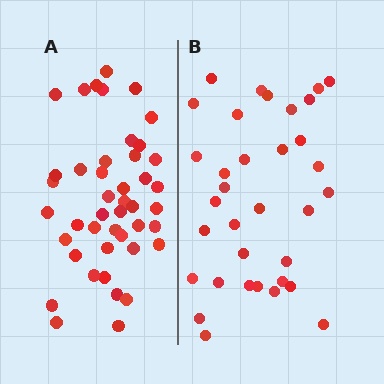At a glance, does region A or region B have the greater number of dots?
Region A (the left region) has more dots.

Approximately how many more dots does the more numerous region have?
Region A has roughly 10 or so more dots than region B.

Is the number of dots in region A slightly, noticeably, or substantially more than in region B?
Region A has noticeably more, but not dramatically so. The ratio is roughly 1.3 to 1.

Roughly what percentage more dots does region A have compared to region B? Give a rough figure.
About 30% more.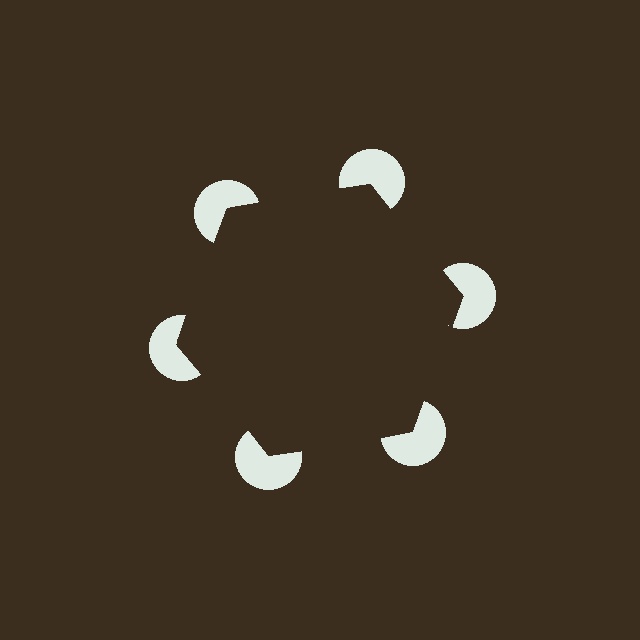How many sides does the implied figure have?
6 sides.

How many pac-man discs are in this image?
There are 6 — one at each vertex of the illusory hexagon.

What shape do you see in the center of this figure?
An illusory hexagon — its edges are inferred from the aligned wedge cuts in the pac-man discs, not physically drawn.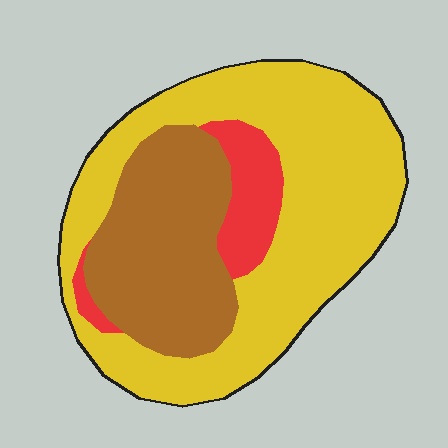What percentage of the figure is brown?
Brown covers 30% of the figure.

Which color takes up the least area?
Red, at roughly 10%.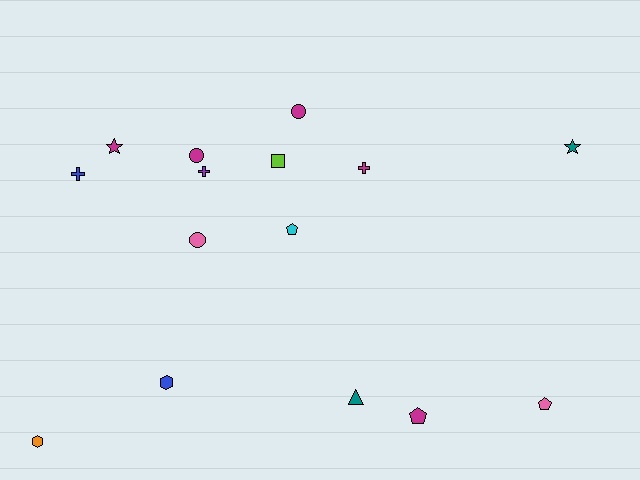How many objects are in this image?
There are 15 objects.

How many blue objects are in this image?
There are 2 blue objects.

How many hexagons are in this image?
There are 2 hexagons.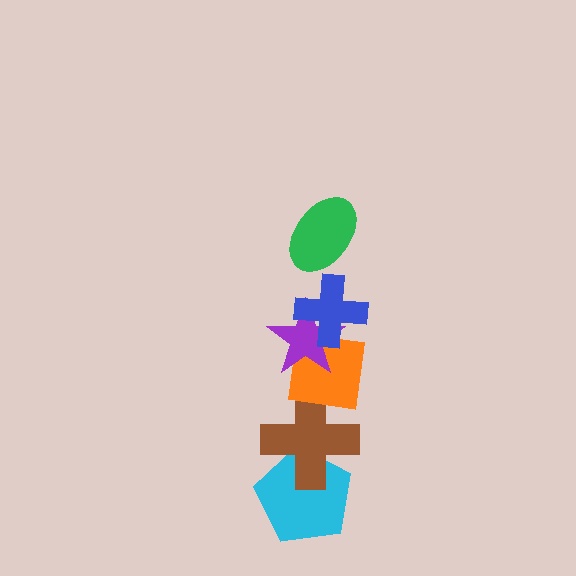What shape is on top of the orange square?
The purple star is on top of the orange square.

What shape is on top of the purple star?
The blue cross is on top of the purple star.